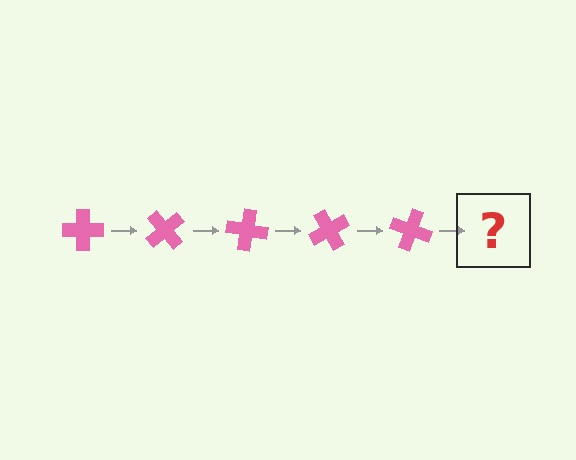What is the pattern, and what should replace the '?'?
The pattern is that the cross rotates 50 degrees each step. The '?' should be a pink cross rotated 250 degrees.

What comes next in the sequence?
The next element should be a pink cross rotated 250 degrees.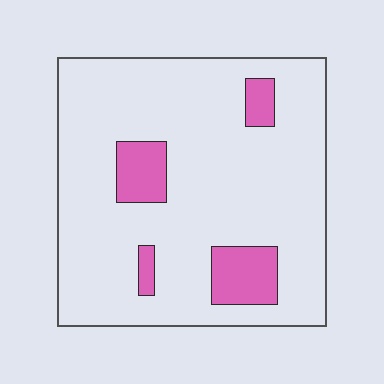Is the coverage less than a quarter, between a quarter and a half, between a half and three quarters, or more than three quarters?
Less than a quarter.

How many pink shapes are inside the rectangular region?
4.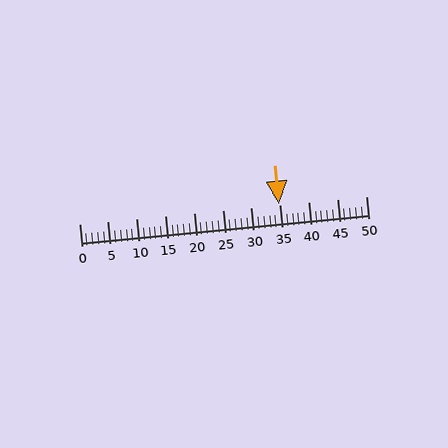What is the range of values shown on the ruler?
The ruler shows values from 0 to 50.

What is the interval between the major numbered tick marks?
The major tick marks are spaced 5 units apart.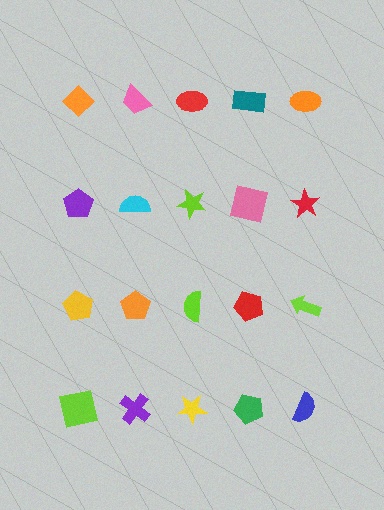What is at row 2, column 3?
A lime star.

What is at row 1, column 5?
An orange ellipse.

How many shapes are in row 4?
5 shapes.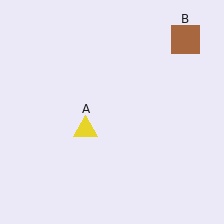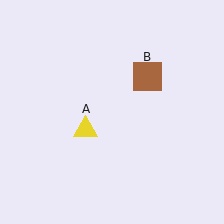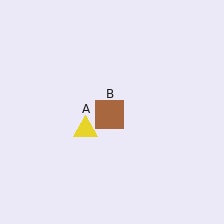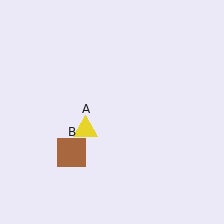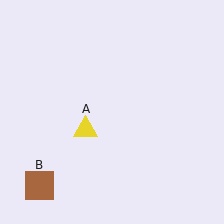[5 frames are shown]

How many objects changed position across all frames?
1 object changed position: brown square (object B).